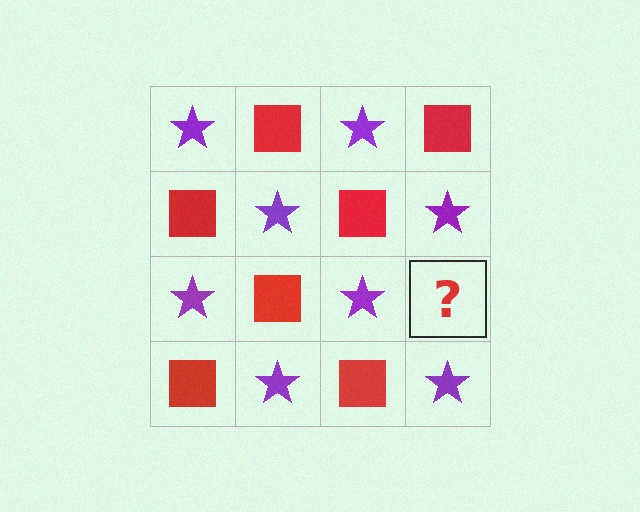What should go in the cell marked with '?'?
The missing cell should contain a red square.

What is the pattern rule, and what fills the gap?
The rule is that it alternates purple star and red square in a checkerboard pattern. The gap should be filled with a red square.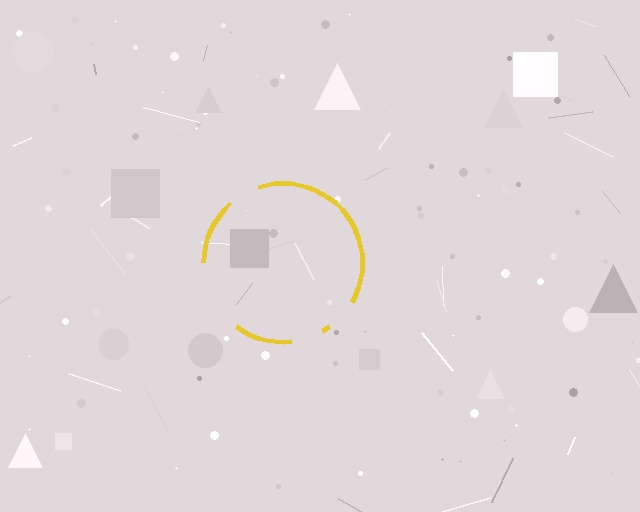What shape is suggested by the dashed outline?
The dashed outline suggests a circle.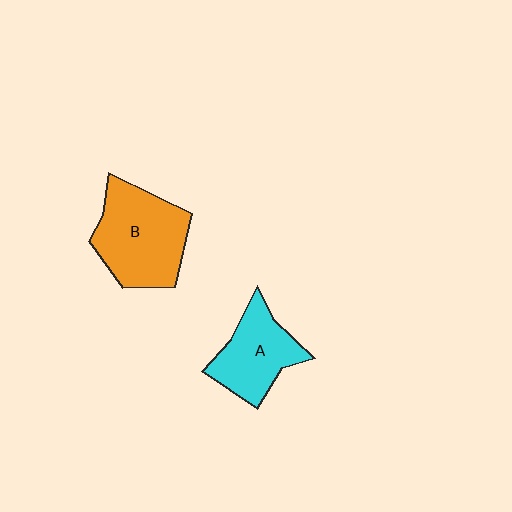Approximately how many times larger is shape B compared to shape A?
Approximately 1.4 times.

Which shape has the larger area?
Shape B (orange).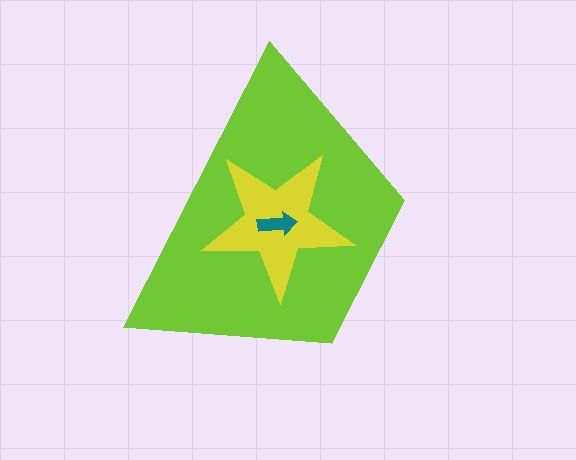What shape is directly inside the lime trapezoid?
The yellow star.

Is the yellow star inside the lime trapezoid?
Yes.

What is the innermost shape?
The teal arrow.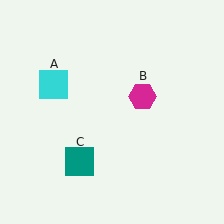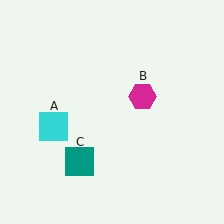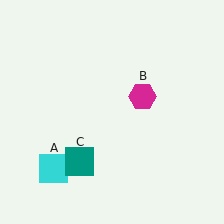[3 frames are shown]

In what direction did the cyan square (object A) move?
The cyan square (object A) moved down.